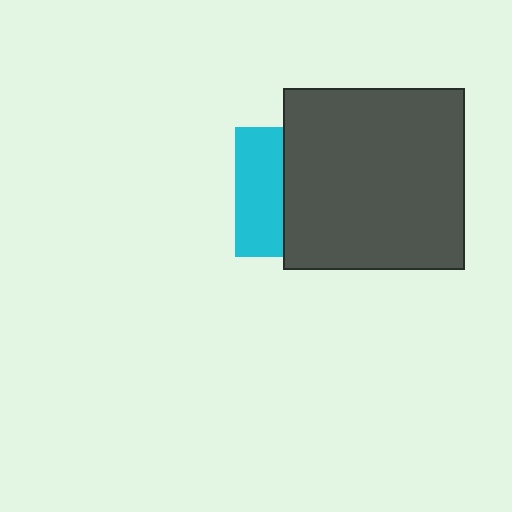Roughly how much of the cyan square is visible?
A small part of it is visible (roughly 37%).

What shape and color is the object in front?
The object in front is a dark gray square.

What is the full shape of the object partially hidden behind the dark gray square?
The partially hidden object is a cyan square.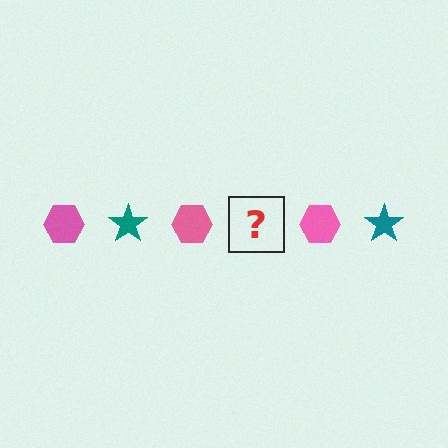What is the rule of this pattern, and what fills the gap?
The rule is that the pattern alternates between pink hexagon and teal star. The gap should be filled with a teal star.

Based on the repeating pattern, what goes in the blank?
The blank should be a teal star.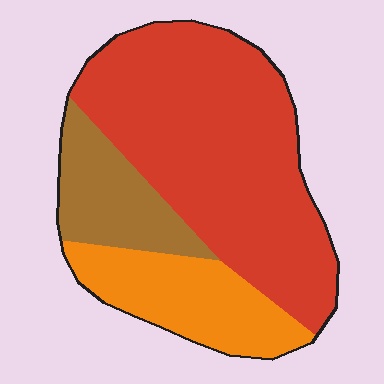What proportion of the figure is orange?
Orange covers around 20% of the figure.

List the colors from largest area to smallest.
From largest to smallest: red, orange, brown.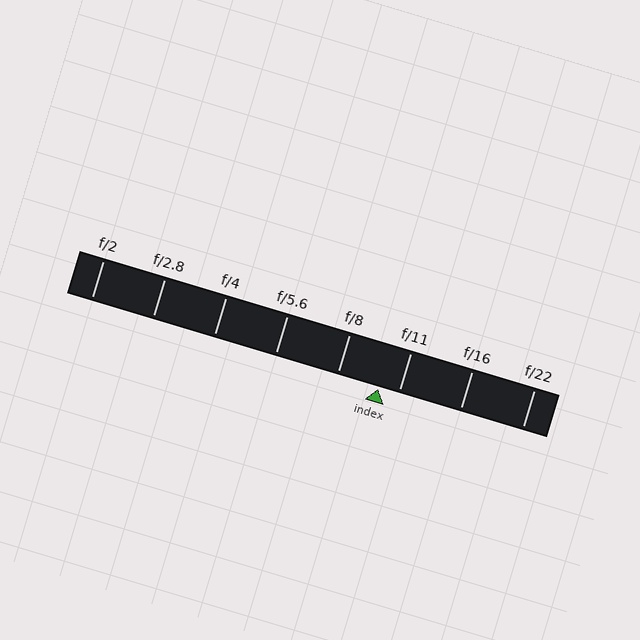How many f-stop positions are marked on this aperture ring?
There are 8 f-stop positions marked.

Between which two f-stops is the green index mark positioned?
The index mark is between f/8 and f/11.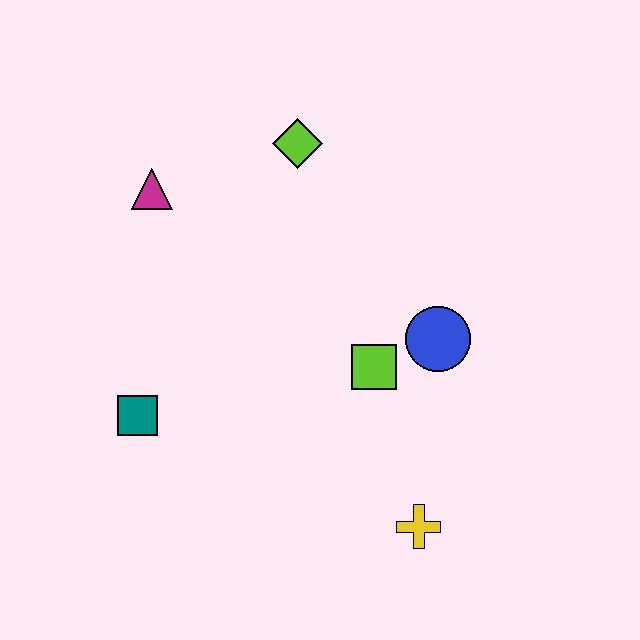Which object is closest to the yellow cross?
The lime square is closest to the yellow cross.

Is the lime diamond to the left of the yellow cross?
Yes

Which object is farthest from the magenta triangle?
The yellow cross is farthest from the magenta triangle.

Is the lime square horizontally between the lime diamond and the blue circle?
Yes